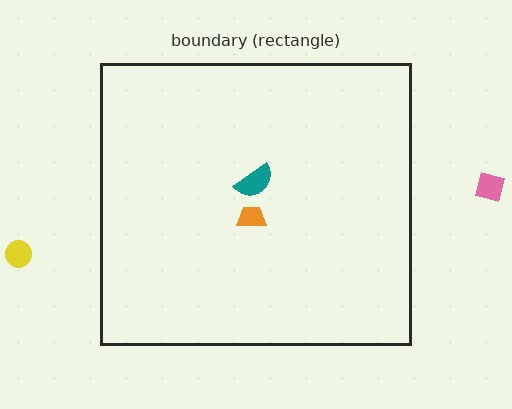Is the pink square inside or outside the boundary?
Outside.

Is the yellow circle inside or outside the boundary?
Outside.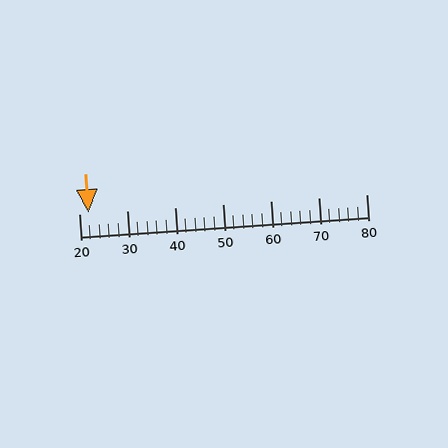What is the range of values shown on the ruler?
The ruler shows values from 20 to 80.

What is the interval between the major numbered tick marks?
The major tick marks are spaced 10 units apart.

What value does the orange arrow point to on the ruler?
The orange arrow points to approximately 22.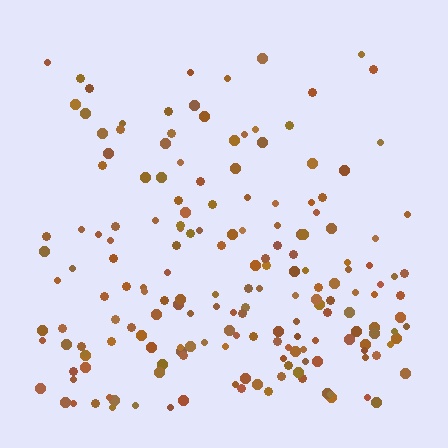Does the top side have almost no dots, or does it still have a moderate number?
Still a moderate number, just noticeably fewer than the bottom.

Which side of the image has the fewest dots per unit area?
The top.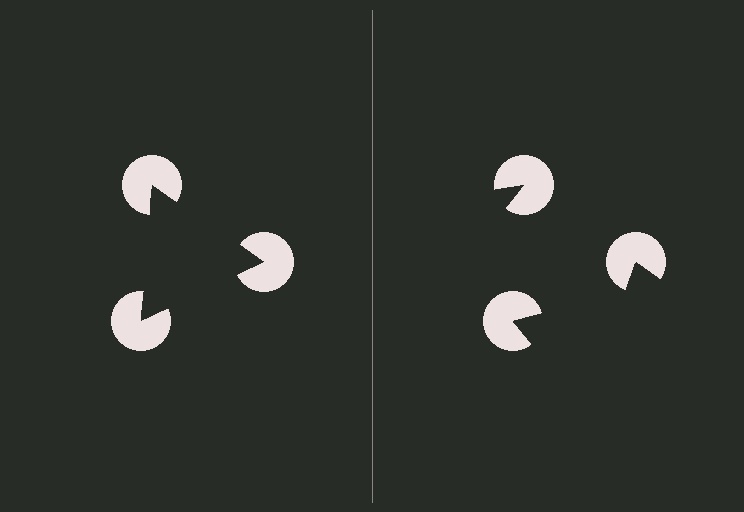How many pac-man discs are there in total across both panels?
6 — 3 on each side.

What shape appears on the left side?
An illusory triangle.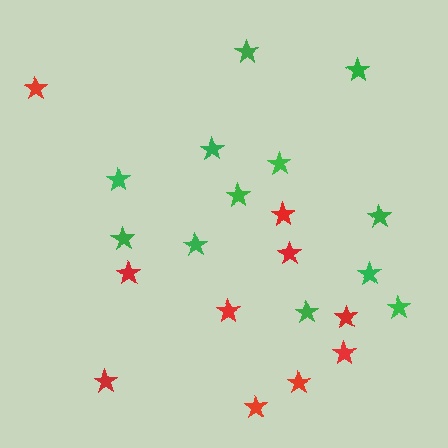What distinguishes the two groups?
There are 2 groups: one group of green stars (12) and one group of red stars (10).